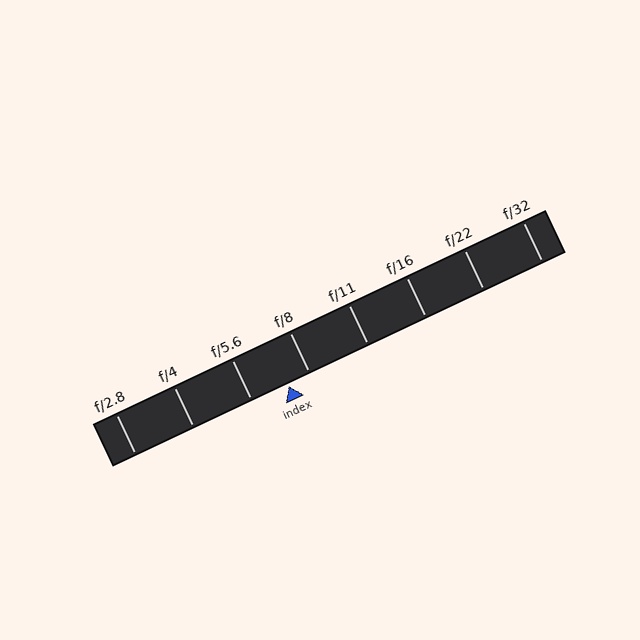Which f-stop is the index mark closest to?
The index mark is closest to f/8.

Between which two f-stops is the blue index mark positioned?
The index mark is between f/5.6 and f/8.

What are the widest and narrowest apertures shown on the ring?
The widest aperture shown is f/2.8 and the narrowest is f/32.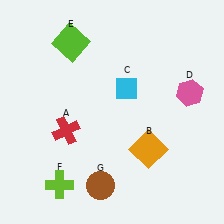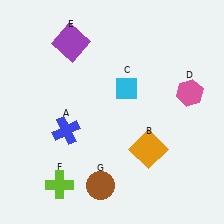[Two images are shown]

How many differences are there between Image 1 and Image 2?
There are 2 differences between the two images.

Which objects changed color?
A changed from red to blue. E changed from lime to purple.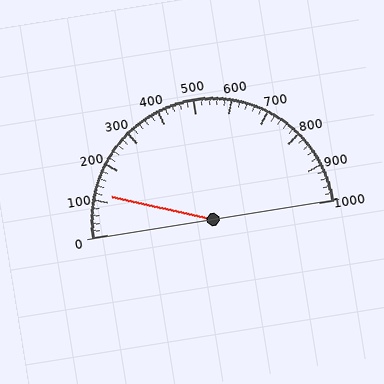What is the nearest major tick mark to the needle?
The nearest major tick mark is 100.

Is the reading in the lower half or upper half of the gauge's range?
The reading is in the lower half of the range (0 to 1000).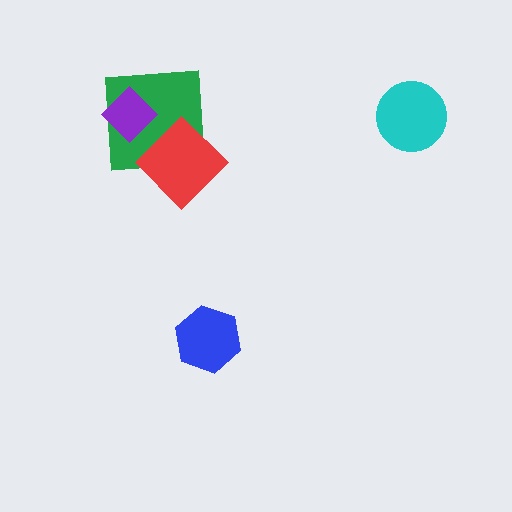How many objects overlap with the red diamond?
1 object overlaps with the red diamond.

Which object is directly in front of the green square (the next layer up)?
The purple diamond is directly in front of the green square.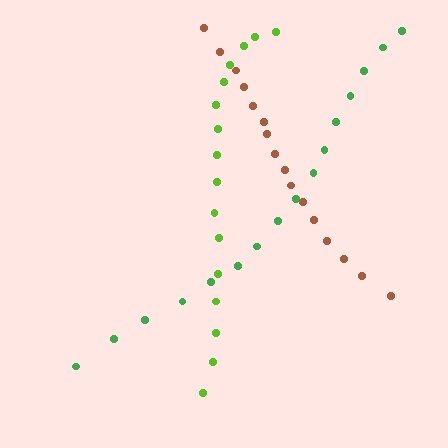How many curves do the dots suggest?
There are 3 distinct paths.